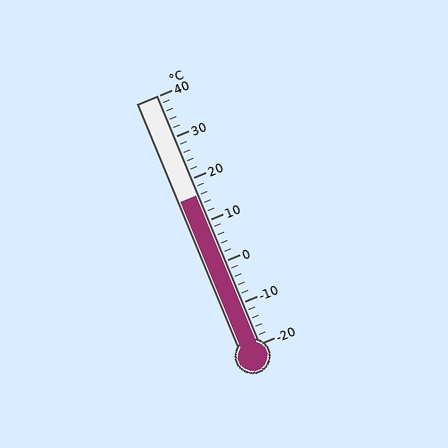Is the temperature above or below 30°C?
The temperature is below 30°C.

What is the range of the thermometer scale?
The thermometer scale ranges from -20°C to 40°C.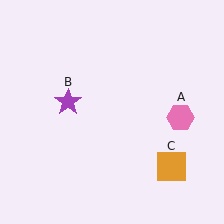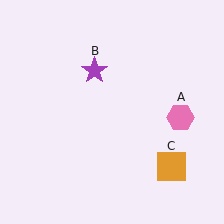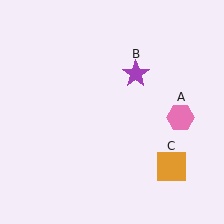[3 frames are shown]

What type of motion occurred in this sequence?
The purple star (object B) rotated clockwise around the center of the scene.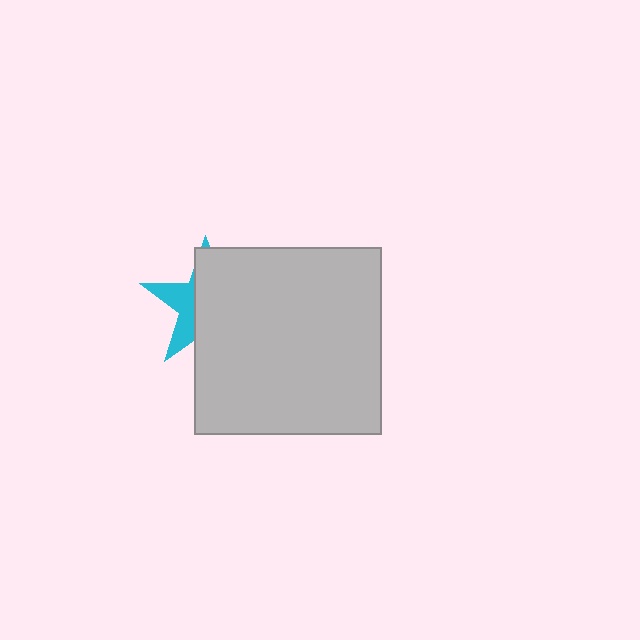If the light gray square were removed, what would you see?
You would see the complete cyan star.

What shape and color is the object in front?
The object in front is a light gray square.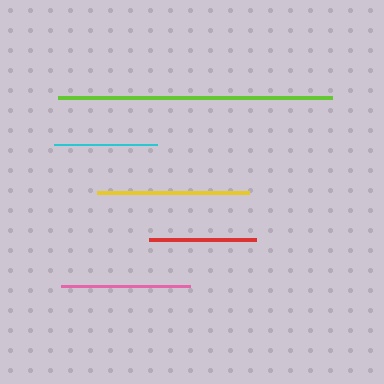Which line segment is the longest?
The lime line is the longest at approximately 275 pixels.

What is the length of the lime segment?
The lime segment is approximately 275 pixels long.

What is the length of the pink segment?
The pink segment is approximately 129 pixels long.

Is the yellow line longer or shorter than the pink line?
The yellow line is longer than the pink line.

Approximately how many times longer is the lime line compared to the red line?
The lime line is approximately 2.6 times the length of the red line.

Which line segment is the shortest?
The cyan line is the shortest at approximately 103 pixels.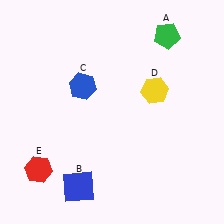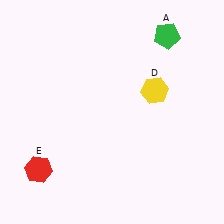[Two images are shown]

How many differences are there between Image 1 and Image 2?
There are 2 differences between the two images.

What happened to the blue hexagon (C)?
The blue hexagon (C) was removed in Image 2. It was in the top-left area of Image 1.